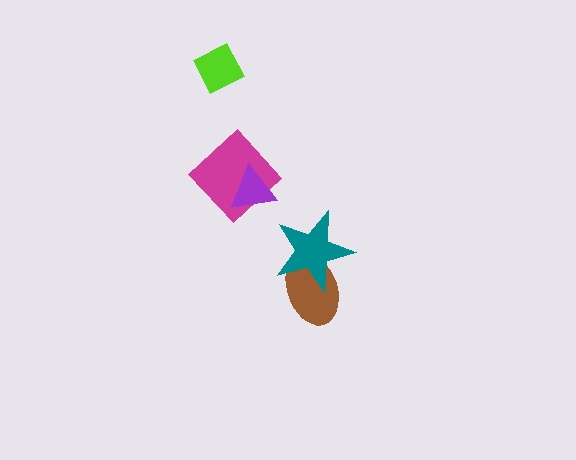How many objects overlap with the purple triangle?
1 object overlaps with the purple triangle.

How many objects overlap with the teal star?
1 object overlaps with the teal star.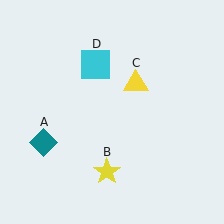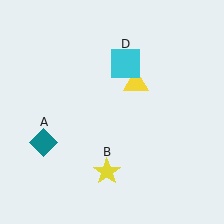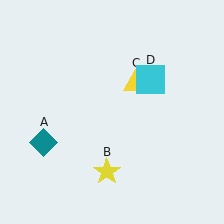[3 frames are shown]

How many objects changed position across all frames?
1 object changed position: cyan square (object D).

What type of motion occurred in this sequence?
The cyan square (object D) rotated clockwise around the center of the scene.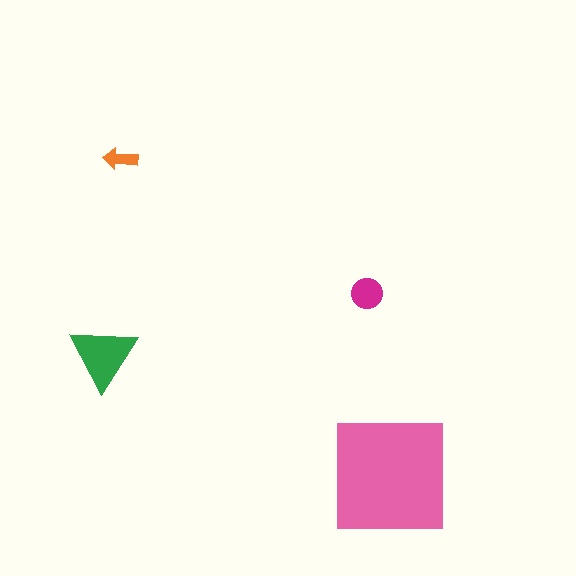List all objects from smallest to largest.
The orange arrow, the magenta circle, the green triangle, the pink square.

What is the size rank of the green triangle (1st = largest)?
2nd.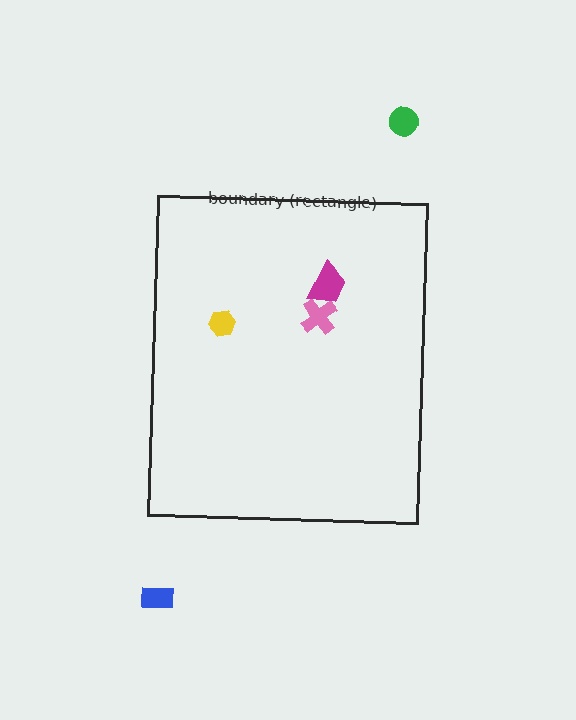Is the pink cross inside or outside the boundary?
Inside.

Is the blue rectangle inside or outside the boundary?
Outside.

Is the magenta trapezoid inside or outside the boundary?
Inside.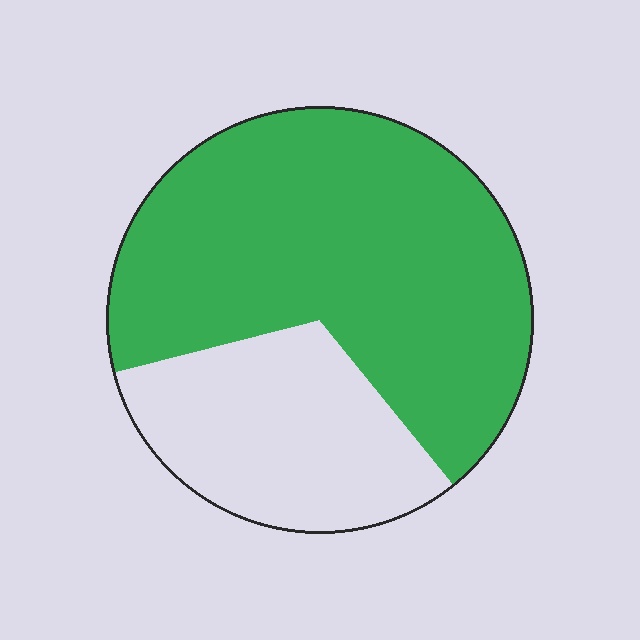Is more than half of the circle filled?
Yes.